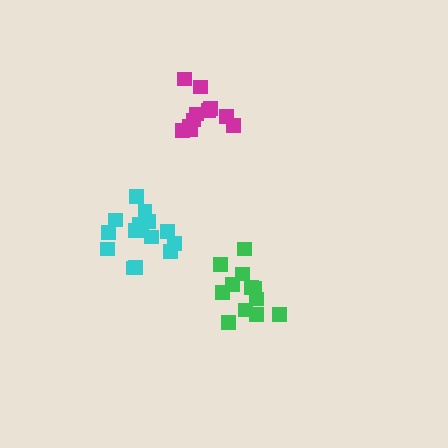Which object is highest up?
The magenta cluster is topmost.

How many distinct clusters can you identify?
There are 3 distinct clusters.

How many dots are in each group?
Group 1: 15 dots, Group 2: 12 dots, Group 3: 11 dots (38 total).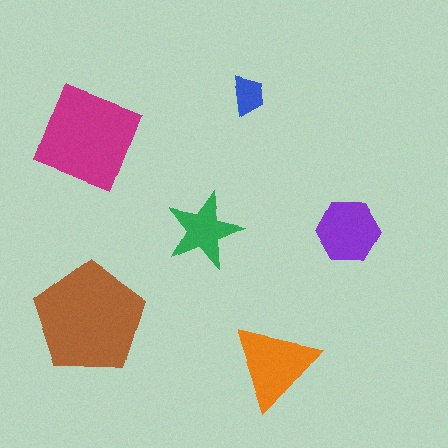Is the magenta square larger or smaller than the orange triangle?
Larger.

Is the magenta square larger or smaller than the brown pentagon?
Smaller.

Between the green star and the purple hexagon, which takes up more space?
The purple hexagon.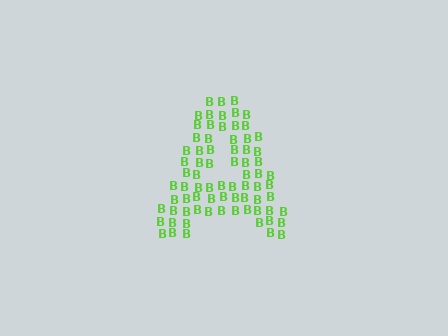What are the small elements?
The small elements are letter B's.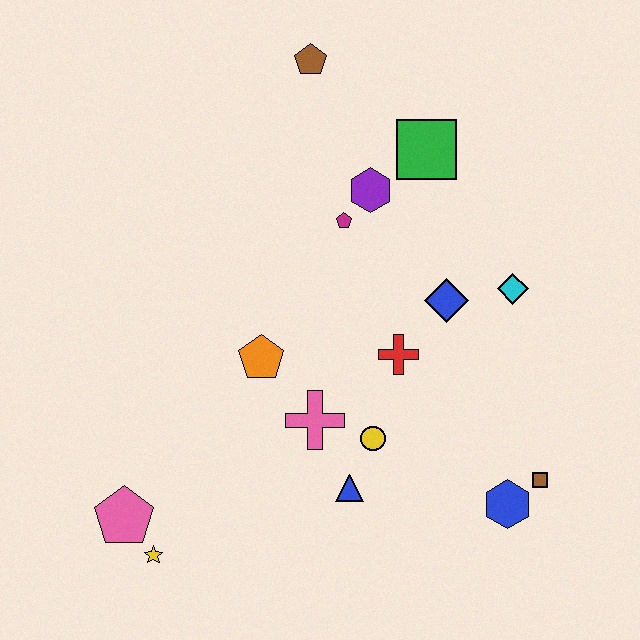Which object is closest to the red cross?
The blue diamond is closest to the red cross.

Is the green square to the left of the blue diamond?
Yes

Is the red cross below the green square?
Yes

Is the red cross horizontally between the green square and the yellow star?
Yes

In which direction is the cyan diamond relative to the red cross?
The cyan diamond is to the right of the red cross.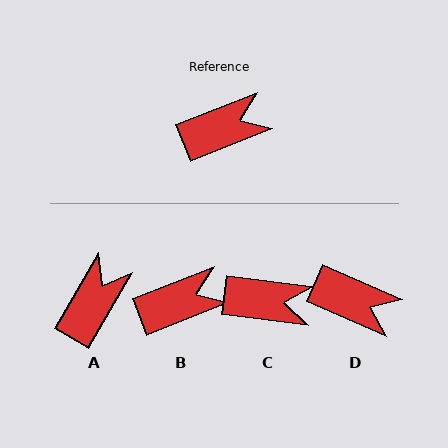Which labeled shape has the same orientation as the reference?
B.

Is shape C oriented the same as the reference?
No, it is off by about 29 degrees.